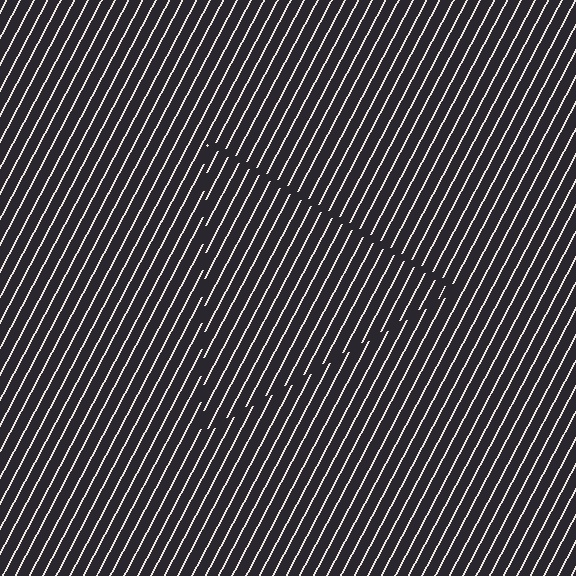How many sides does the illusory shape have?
3 sides — the line-ends trace a triangle.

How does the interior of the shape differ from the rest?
The interior of the shape contains the same grating, shifted by half a period — the contour is defined by the phase discontinuity where line-ends from the inner and outer gratings abut.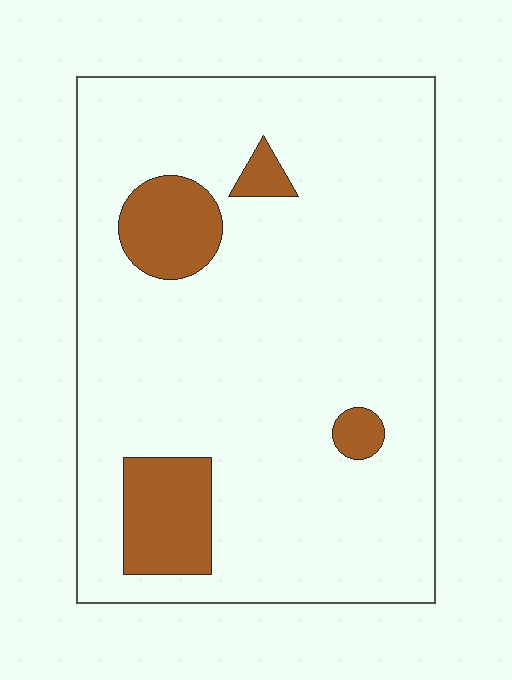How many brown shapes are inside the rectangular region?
4.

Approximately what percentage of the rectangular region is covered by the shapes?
Approximately 10%.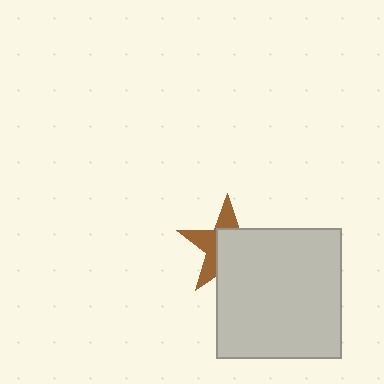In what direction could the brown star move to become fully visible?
The brown star could move toward the upper-left. That would shift it out from behind the light gray rectangle entirely.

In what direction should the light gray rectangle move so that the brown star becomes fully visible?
The light gray rectangle should move toward the lower-right. That is the shortest direction to clear the overlap and leave the brown star fully visible.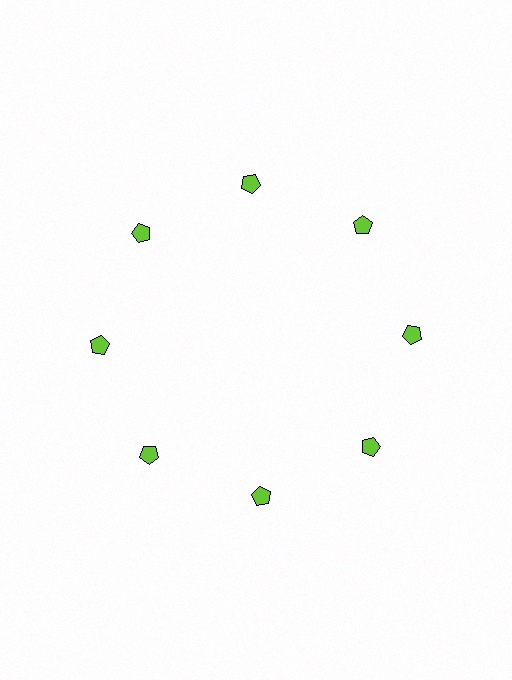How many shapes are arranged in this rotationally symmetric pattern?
There are 8 shapes, arranged in 8 groups of 1.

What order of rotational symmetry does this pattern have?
This pattern has 8-fold rotational symmetry.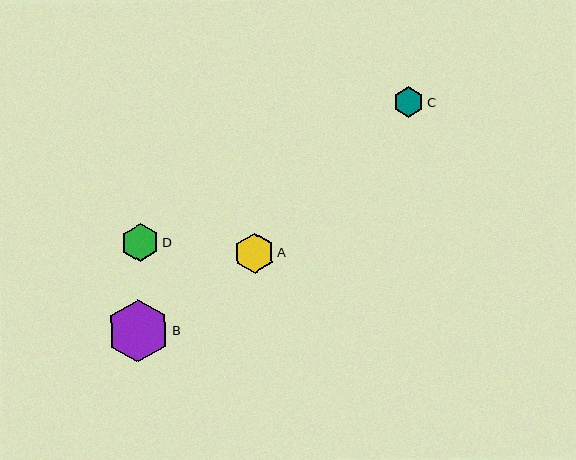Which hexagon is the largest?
Hexagon B is the largest with a size of approximately 62 pixels.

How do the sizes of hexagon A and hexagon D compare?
Hexagon A and hexagon D are approximately the same size.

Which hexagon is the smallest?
Hexagon C is the smallest with a size of approximately 31 pixels.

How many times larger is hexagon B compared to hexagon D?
Hexagon B is approximately 1.7 times the size of hexagon D.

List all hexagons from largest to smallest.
From largest to smallest: B, A, D, C.